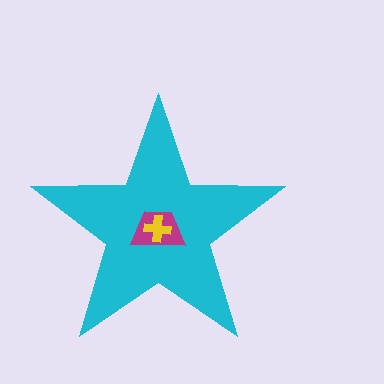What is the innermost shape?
The yellow cross.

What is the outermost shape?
The cyan star.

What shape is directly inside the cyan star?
The magenta trapezoid.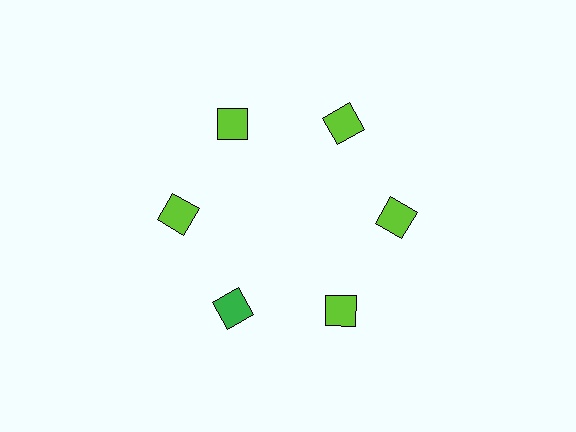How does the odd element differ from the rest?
It has a different color: green instead of lime.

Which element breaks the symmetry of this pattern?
The green diamond at roughly the 7 o'clock position breaks the symmetry. All other shapes are lime diamonds.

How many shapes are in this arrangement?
There are 6 shapes arranged in a ring pattern.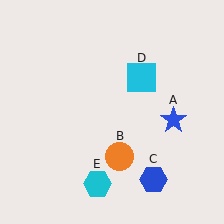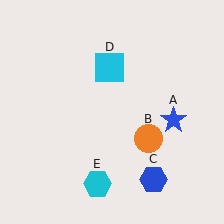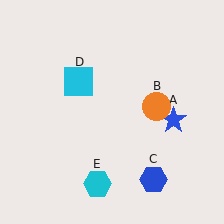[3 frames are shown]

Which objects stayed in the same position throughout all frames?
Blue star (object A) and blue hexagon (object C) and cyan hexagon (object E) remained stationary.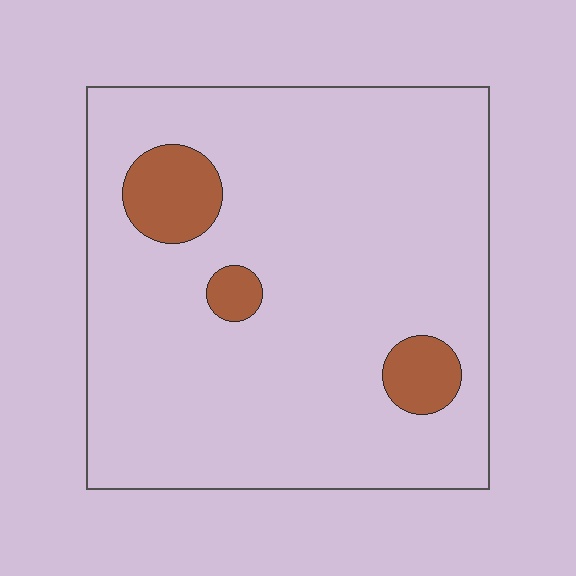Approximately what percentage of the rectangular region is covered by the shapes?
Approximately 10%.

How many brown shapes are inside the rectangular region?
3.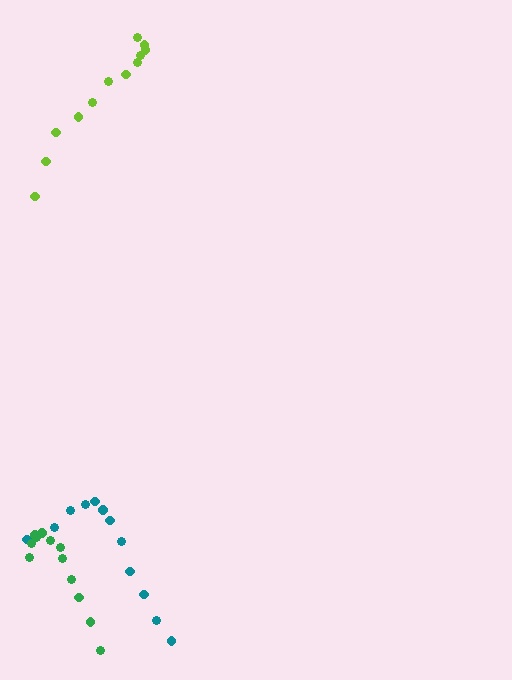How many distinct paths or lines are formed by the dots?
There are 3 distinct paths.